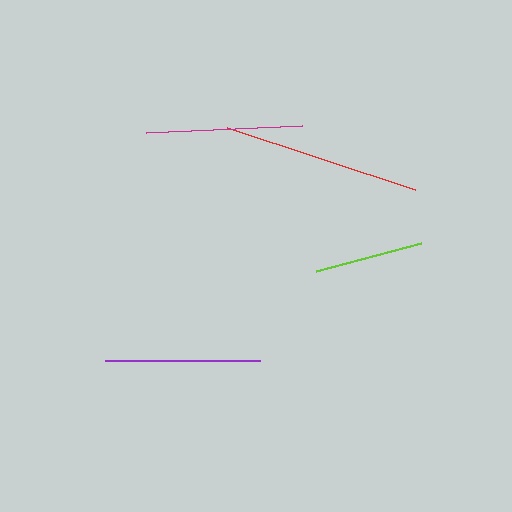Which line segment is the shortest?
The lime line is the shortest at approximately 109 pixels.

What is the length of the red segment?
The red segment is approximately 199 pixels long.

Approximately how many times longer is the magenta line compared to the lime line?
The magenta line is approximately 1.4 times the length of the lime line.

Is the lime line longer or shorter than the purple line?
The purple line is longer than the lime line.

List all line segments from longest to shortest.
From longest to shortest: red, magenta, purple, lime.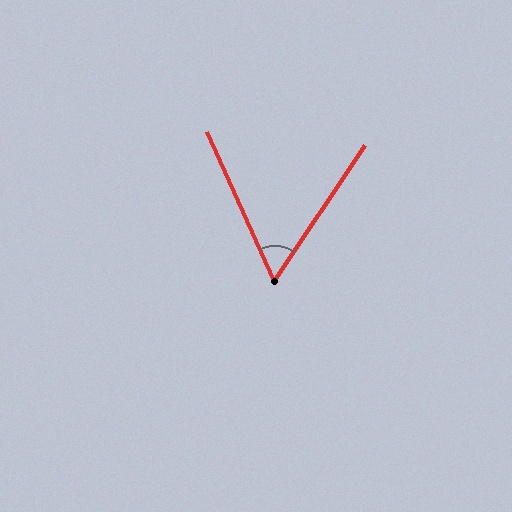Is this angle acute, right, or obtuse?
It is acute.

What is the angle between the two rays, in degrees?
Approximately 58 degrees.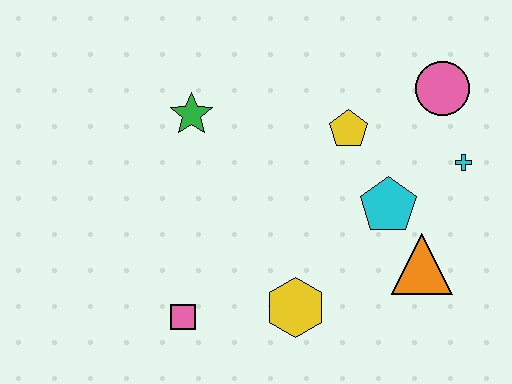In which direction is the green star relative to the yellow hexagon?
The green star is above the yellow hexagon.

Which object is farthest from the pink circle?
The pink square is farthest from the pink circle.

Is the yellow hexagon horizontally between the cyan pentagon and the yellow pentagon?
No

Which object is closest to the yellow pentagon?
The cyan pentagon is closest to the yellow pentagon.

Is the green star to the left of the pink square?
No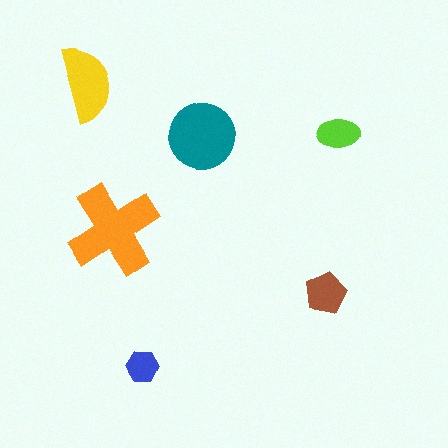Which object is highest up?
The yellow semicircle is topmost.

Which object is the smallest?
The blue hexagon.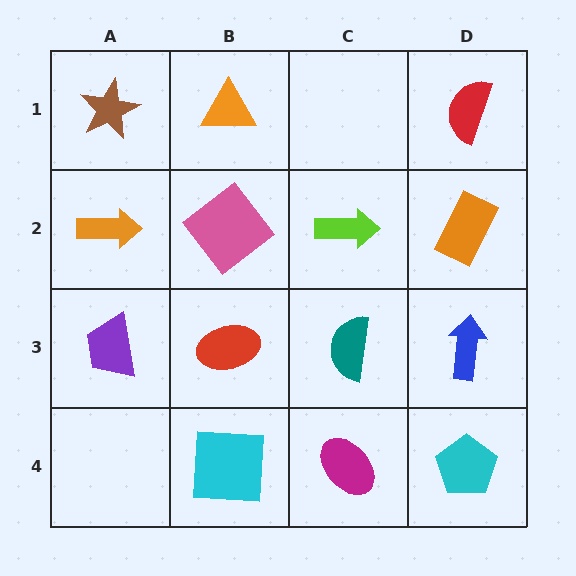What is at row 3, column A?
A purple trapezoid.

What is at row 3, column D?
A blue arrow.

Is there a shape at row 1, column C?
No, that cell is empty.